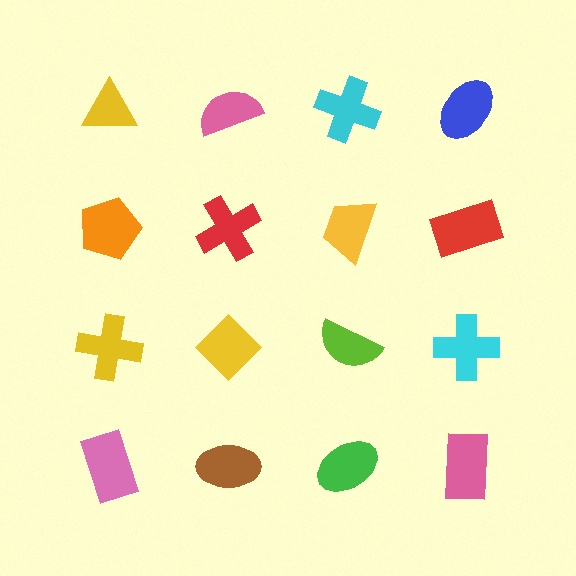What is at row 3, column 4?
A cyan cross.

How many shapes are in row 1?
4 shapes.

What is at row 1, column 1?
A yellow triangle.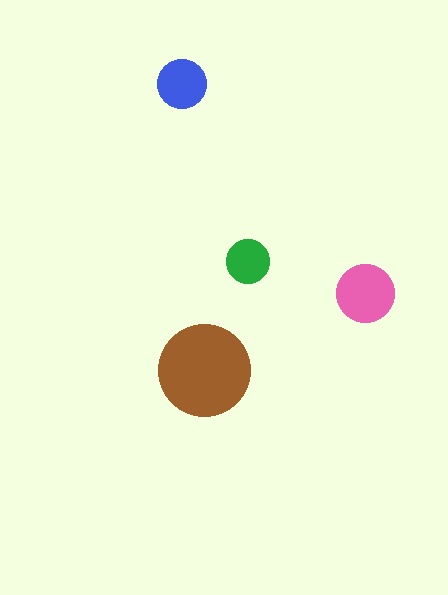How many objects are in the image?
There are 4 objects in the image.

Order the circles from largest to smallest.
the brown one, the pink one, the blue one, the green one.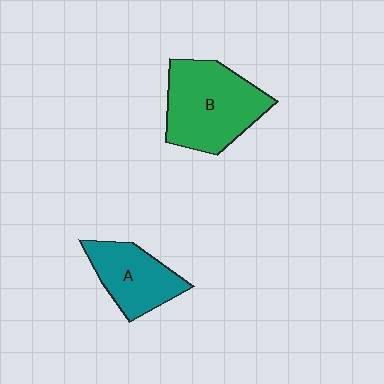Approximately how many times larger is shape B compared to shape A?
Approximately 1.5 times.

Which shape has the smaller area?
Shape A (teal).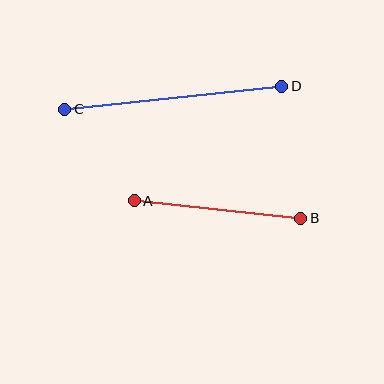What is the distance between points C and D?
The distance is approximately 218 pixels.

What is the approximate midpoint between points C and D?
The midpoint is at approximately (173, 98) pixels.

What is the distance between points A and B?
The distance is approximately 168 pixels.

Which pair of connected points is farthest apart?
Points C and D are farthest apart.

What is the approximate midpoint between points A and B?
The midpoint is at approximately (218, 209) pixels.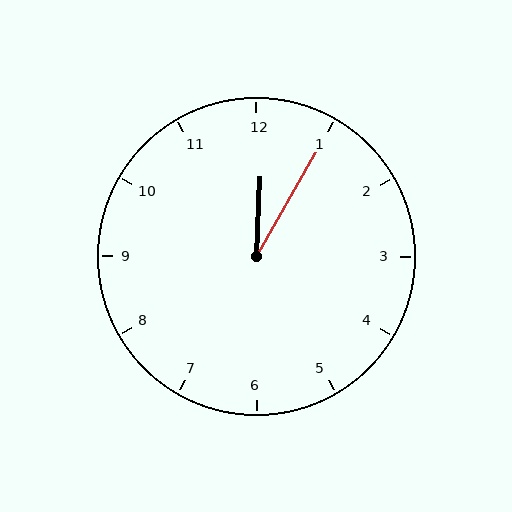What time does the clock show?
12:05.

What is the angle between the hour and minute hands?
Approximately 28 degrees.